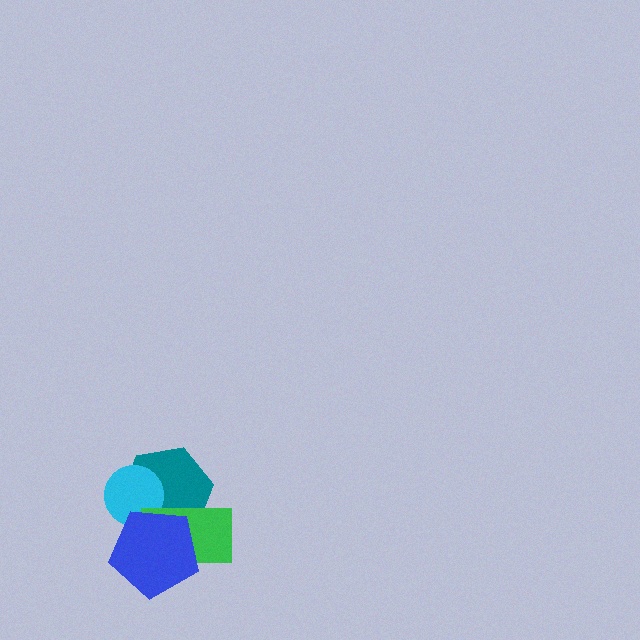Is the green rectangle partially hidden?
Yes, it is partially covered by another shape.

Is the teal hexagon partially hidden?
Yes, it is partially covered by another shape.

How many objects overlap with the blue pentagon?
3 objects overlap with the blue pentagon.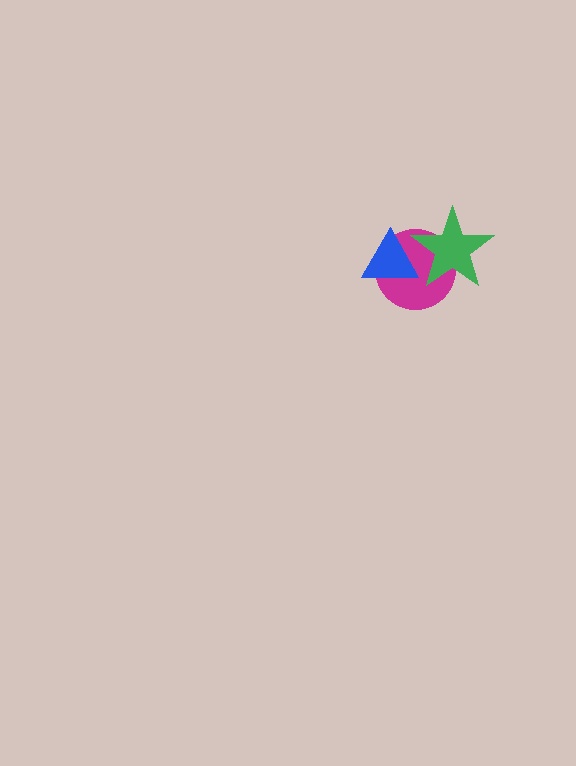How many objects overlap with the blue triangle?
2 objects overlap with the blue triangle.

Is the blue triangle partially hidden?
No, no other shape covers it.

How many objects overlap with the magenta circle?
2 objects overlap with the magenta circle.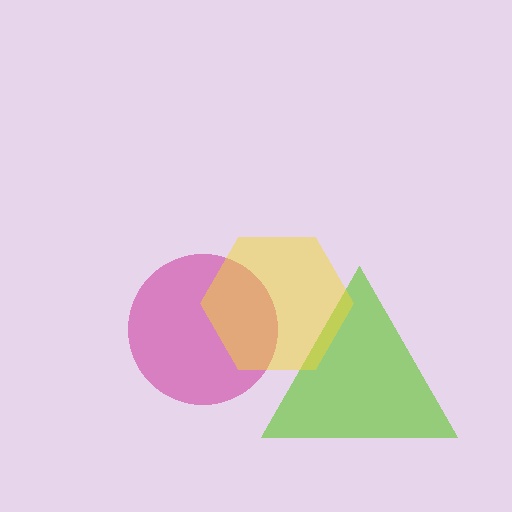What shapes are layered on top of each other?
The layered shapes are: a magenta circle, a lime triangle, a yellow hexagon.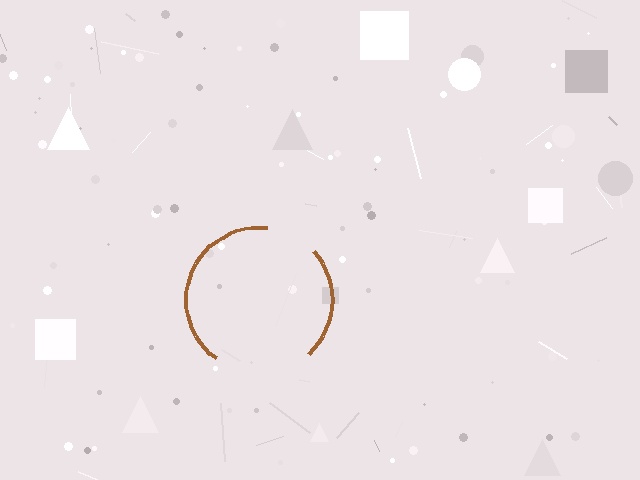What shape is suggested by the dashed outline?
The dashed outline suggests a circle.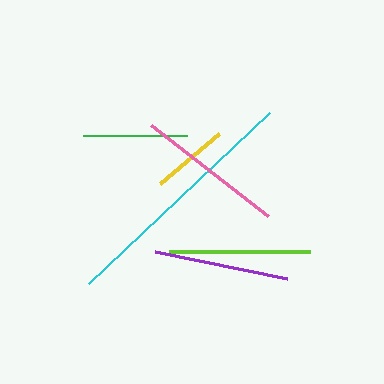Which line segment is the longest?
The cyan line is the longest at approximately 249 pixels.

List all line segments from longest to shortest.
From longest to shortest: cyan, pink, lime, purple, green, yellow.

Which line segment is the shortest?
The yellow line is the shortest at approximately 77 pixels.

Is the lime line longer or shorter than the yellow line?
The lime line is longer than the yellow line.